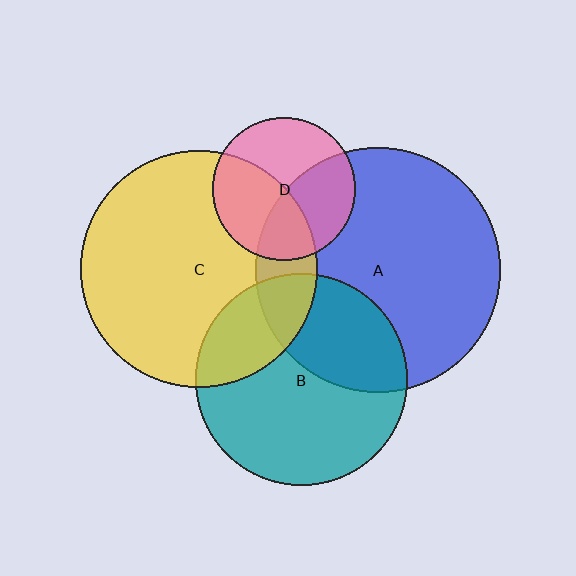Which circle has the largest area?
Circle A (blue).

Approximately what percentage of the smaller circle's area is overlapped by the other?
Approximately 15%.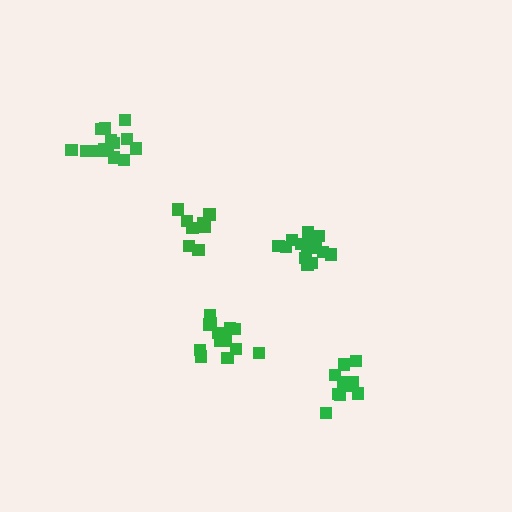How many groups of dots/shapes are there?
There are 5 groups.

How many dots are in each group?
Group 1: 13 dots, Group 2: 11 dots, Group 3: 9 dots, Group 4: 15 dots, Group 5: 14 dots (62 total).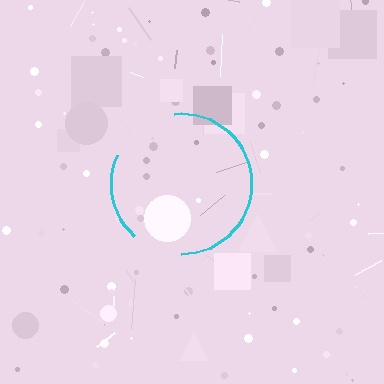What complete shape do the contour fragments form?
The contour fragments form a circle.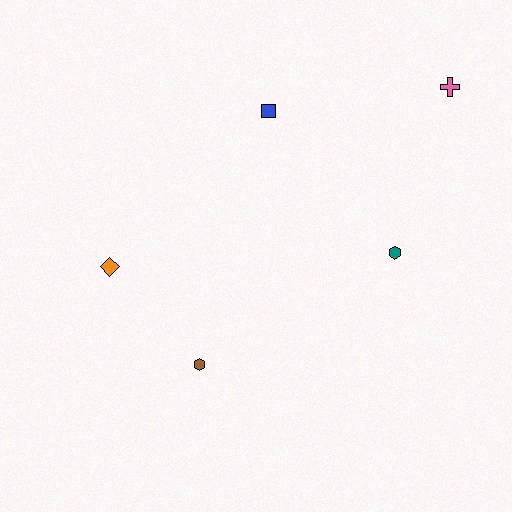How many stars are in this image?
There are no stars.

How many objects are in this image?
There are 5 objects.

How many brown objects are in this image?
There is 1 brown object.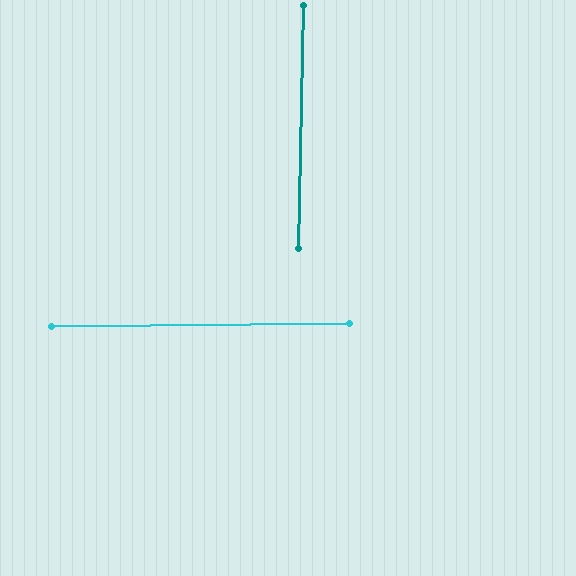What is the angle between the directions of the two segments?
Approximately 88 degrees.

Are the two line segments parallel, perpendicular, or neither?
Perpendicular — they meet at approximately 88°.